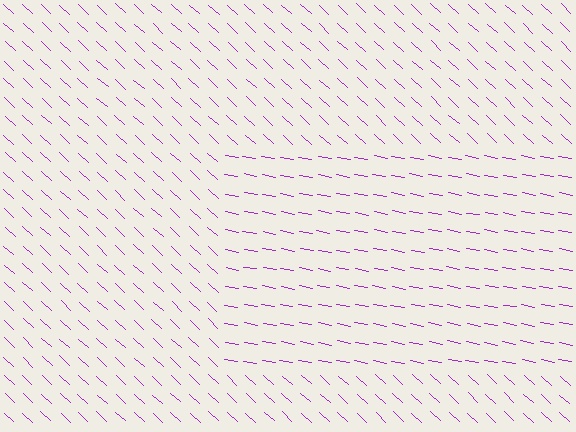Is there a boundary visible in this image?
Yes, there is a texture boundary formed by a change in line orientation.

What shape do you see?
I see a rectangle.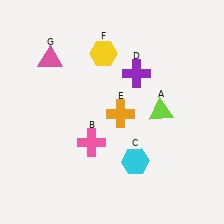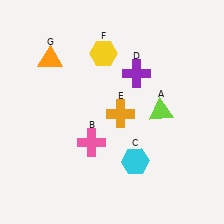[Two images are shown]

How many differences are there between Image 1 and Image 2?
There is 1 difference between the two images.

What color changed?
The triangle (G) changed from pink in Image 1 to orange in Image 2.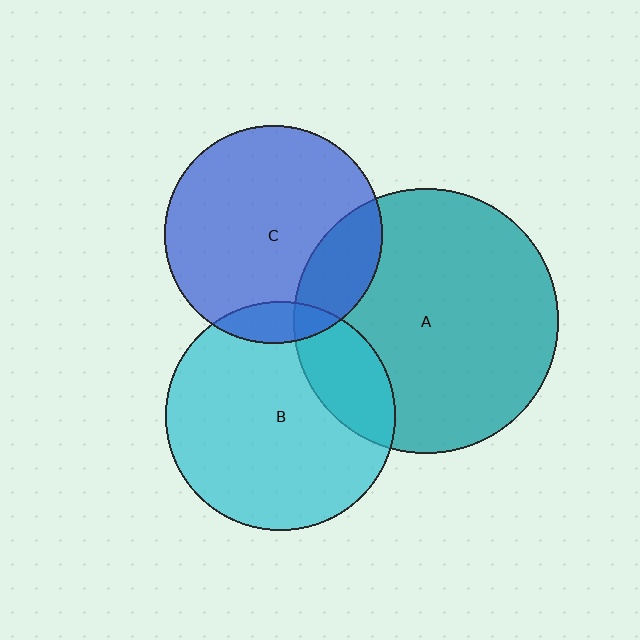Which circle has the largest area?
Circle A (teal).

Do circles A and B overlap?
Yes.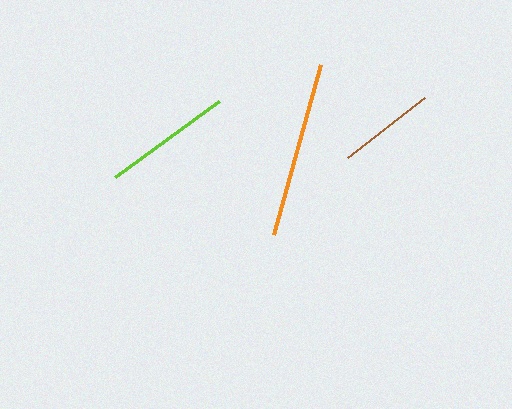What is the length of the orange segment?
The orange segment is approximately 176 pixels long.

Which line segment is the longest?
The orange line is the longest at approximately 176 pixels.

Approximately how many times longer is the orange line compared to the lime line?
The orange line is approximately 1.4 times the length of the lime line.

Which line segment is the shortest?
The brown line is the shortest at approximately 98 pixels.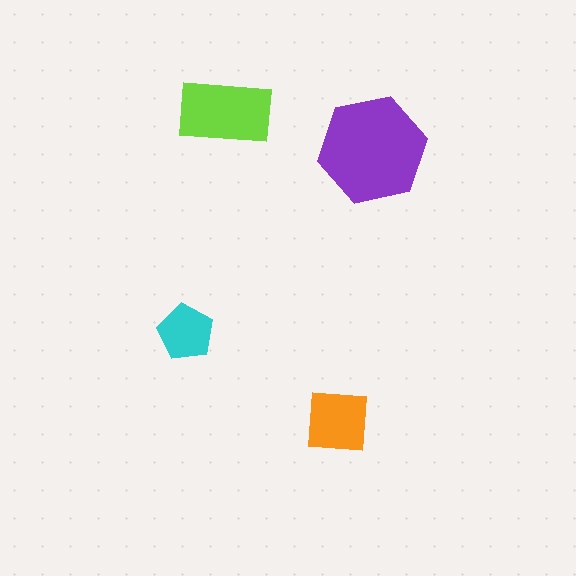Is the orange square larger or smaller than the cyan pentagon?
Larger.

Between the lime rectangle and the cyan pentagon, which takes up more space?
The lime rectangle.